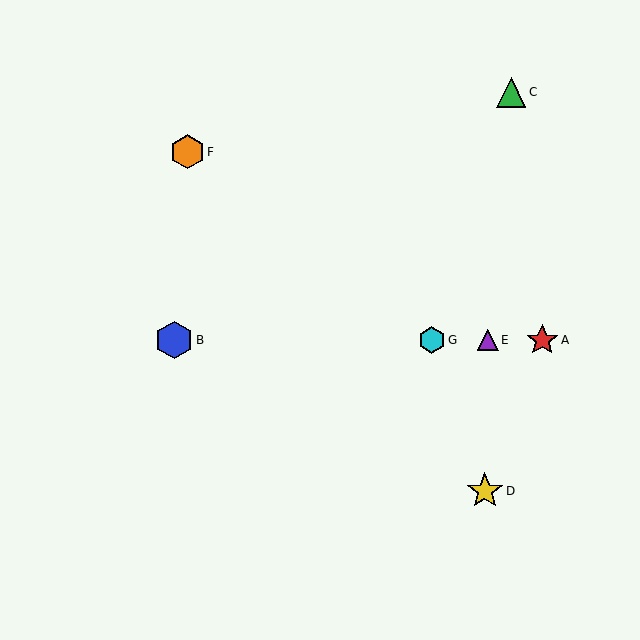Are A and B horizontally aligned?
Yes, both are at y≈340.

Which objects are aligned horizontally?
Objects A, B, E, G are aligned horizontally.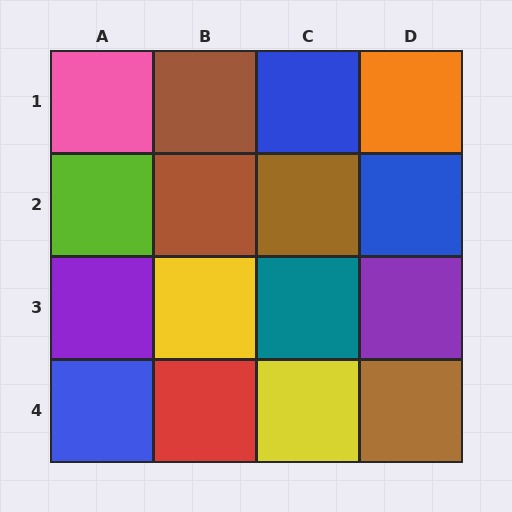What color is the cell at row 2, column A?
Lime.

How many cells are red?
1 cell is red.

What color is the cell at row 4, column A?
Blue.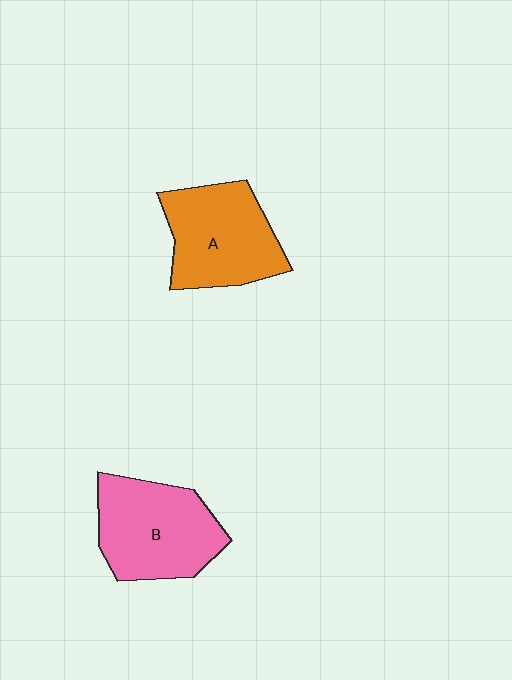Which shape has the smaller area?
Shape A (orange).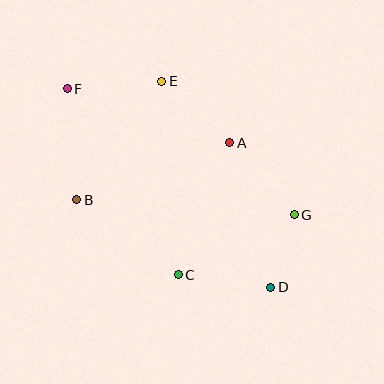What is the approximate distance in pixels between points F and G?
The distance between F and G is approximately 260 pixels.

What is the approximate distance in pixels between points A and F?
The distance between A and F is approximately 171 pixels.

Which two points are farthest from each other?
Points D and F are farthest from each other.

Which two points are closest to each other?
Points D and G are closest to each other.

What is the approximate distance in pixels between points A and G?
The distance between A and G is approximately 97 pixels.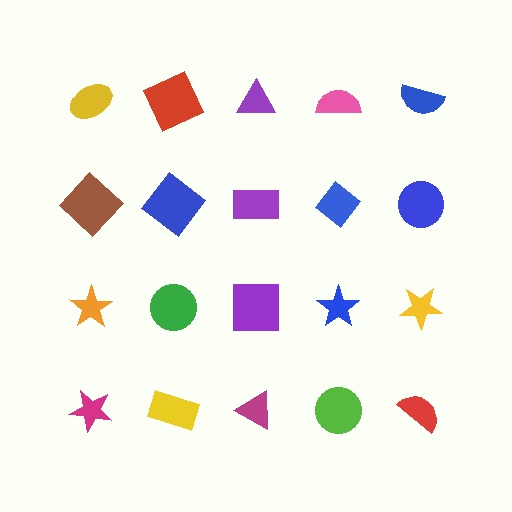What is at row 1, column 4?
A pink semicircle.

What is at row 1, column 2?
A red square.